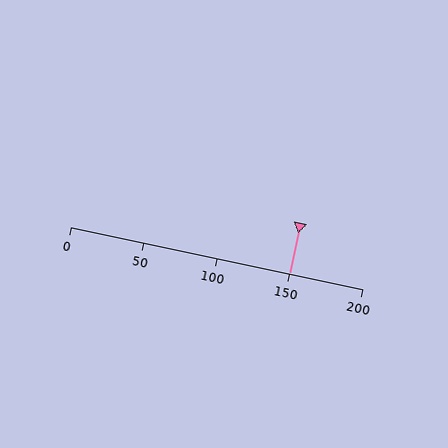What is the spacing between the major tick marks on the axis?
The major ticks are spaced 50 apart.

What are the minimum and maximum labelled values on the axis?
The axis runs from 0 to 200.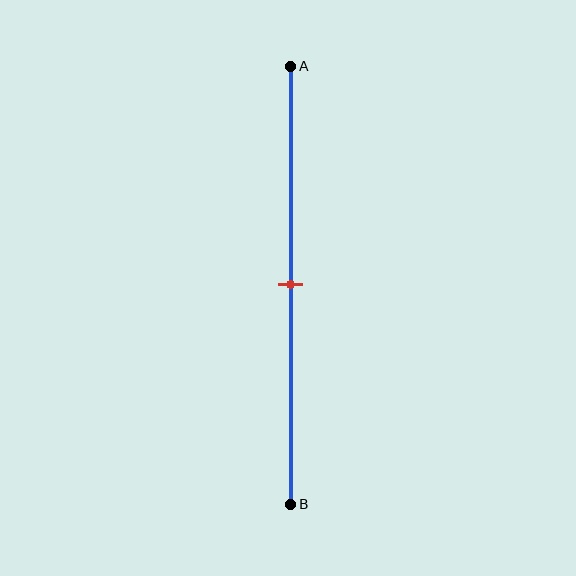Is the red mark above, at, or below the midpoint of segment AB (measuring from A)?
The red mark is approximately at the midpoint of segment AB.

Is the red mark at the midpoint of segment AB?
Yes, the mark is approximately at the midpoint.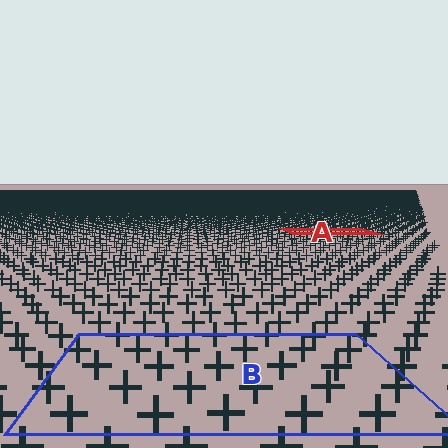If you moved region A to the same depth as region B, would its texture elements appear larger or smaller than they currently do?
They would appear larger. At a closer depth, the same texture elements are projected at a bigger on-screen size.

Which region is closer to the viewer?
Region B is closer. The texture elements there are larger and more spread out.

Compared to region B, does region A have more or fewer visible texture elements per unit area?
Region A has more texture elements per unit area — they are packed more densely because it is farther away.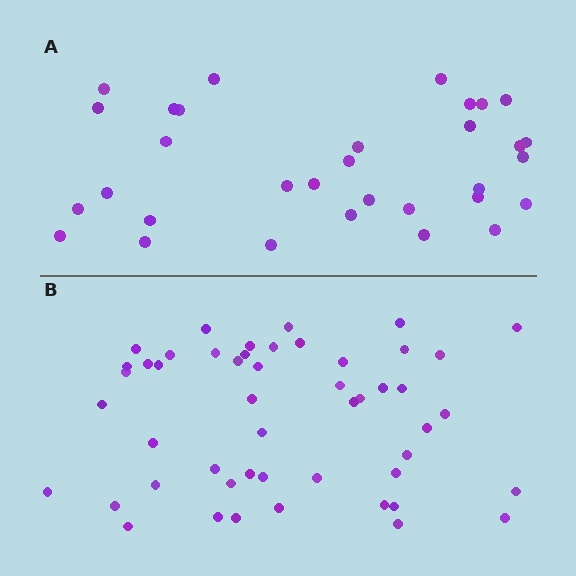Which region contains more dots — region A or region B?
Region B (the bottom region) has more dots.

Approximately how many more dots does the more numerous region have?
Region B has approximately 20 more dots than region A.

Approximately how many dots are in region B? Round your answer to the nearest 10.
About 50 dots.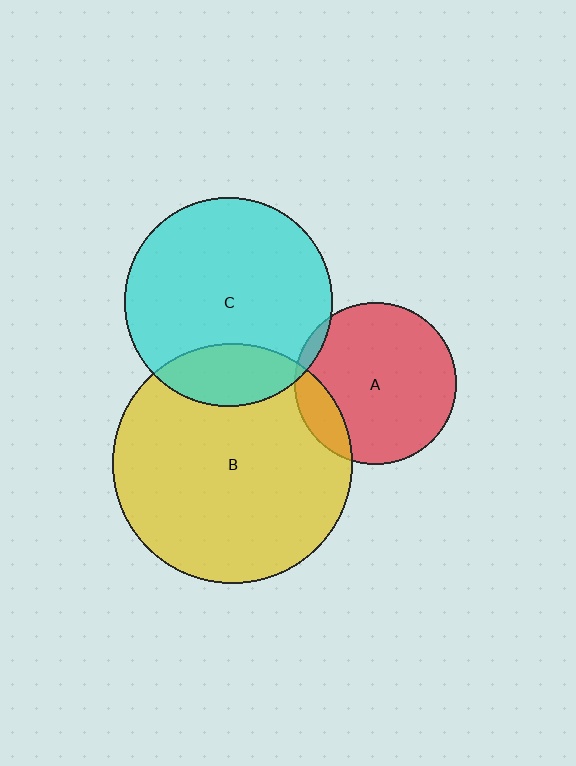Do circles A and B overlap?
Yes.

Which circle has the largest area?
Circle B (yellow).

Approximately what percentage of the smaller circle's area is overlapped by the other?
Approximately 15%.